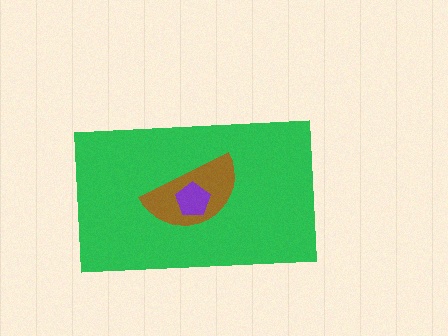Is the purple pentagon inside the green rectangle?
Yes.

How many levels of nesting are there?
3.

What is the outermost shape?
The green rectangle.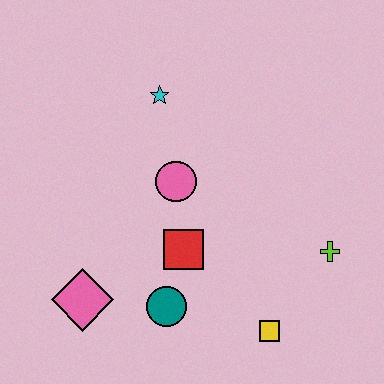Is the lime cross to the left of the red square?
No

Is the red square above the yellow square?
Yes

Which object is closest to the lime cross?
The yellow square is closest to the lime cross.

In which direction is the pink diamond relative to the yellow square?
The pink diamond is to the left of the yellow square.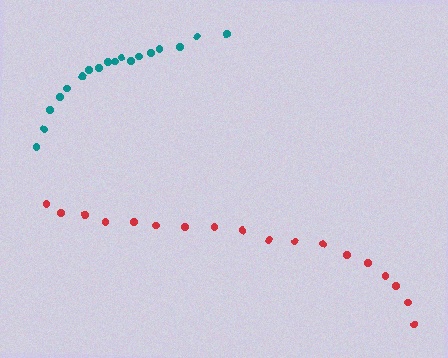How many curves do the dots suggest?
There are 2 distinct paths.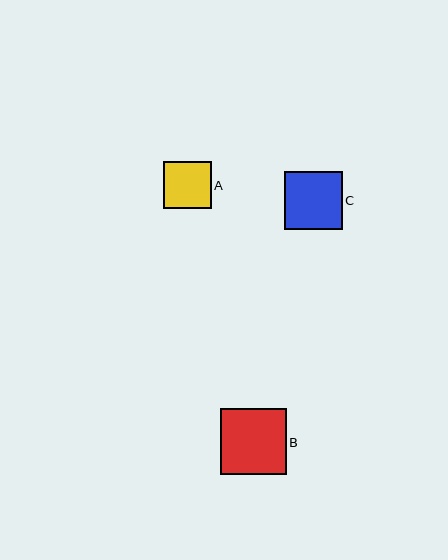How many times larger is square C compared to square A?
Square C is approximately 1.2 times the size of square A.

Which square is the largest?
Square B is the largest with a size of approximately 66 pixels.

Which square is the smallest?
Square A is the smallest with a size of approximately 47 pixels.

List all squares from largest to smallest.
From largest to smallest: B, C, A.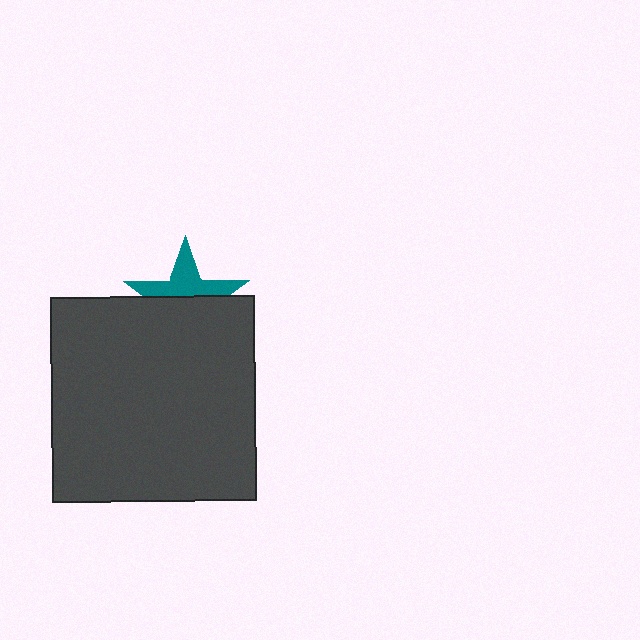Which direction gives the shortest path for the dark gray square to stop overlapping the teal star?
Moving down gives the shortest separation.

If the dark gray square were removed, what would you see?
You would see the complete teal star.